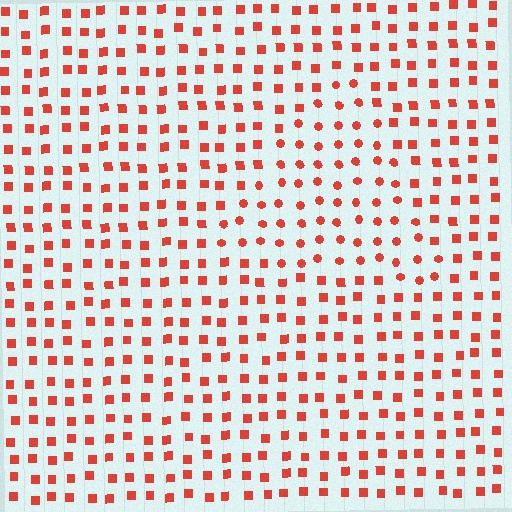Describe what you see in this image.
The image is filled with small red elements arranged in a uniform grid. A triangle-shaped region contains circles, while the surrounding area contains squares. The boundary is defined purely by the change in element shape.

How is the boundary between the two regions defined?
The boundary is defined by a change in element shape: circles inside vs. squares outside. All elements share the same color and spacing.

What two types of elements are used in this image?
The image uses circles inside the triangle region and squares outside it.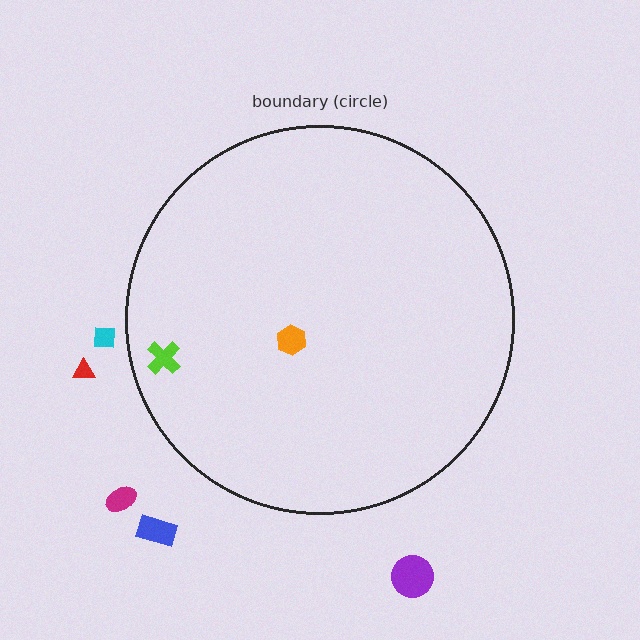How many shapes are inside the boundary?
2 inside, 5 outside.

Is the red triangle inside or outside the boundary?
Outside.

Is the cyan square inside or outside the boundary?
Outside.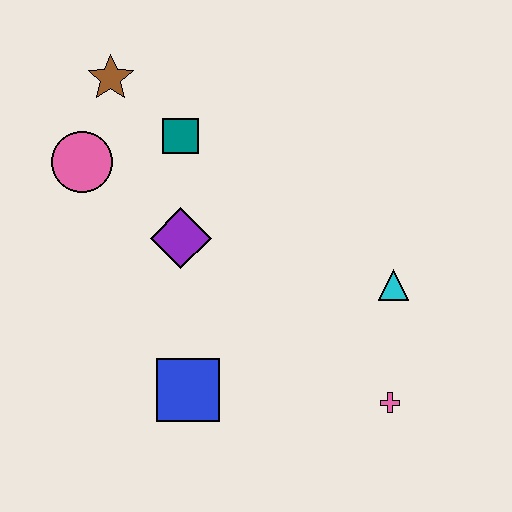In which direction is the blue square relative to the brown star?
The blue square is below the brown star.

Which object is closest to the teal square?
The brown star is closest to the teal square.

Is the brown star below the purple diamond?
No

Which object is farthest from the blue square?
The brown star is farthest from the blue square.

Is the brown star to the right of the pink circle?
Yes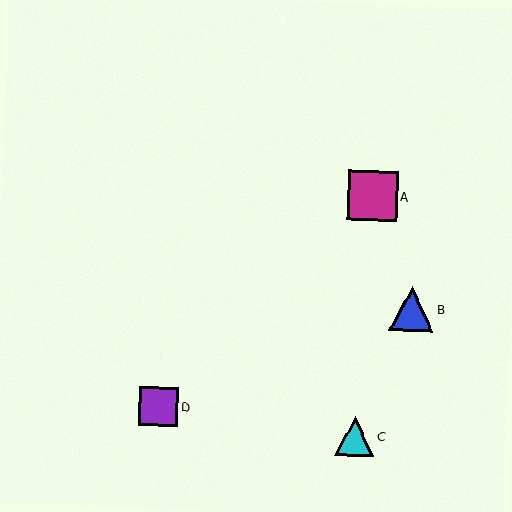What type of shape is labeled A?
Shape A is a magenta square.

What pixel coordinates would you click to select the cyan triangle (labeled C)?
Click at (354, 436) to select the cyan triangle C.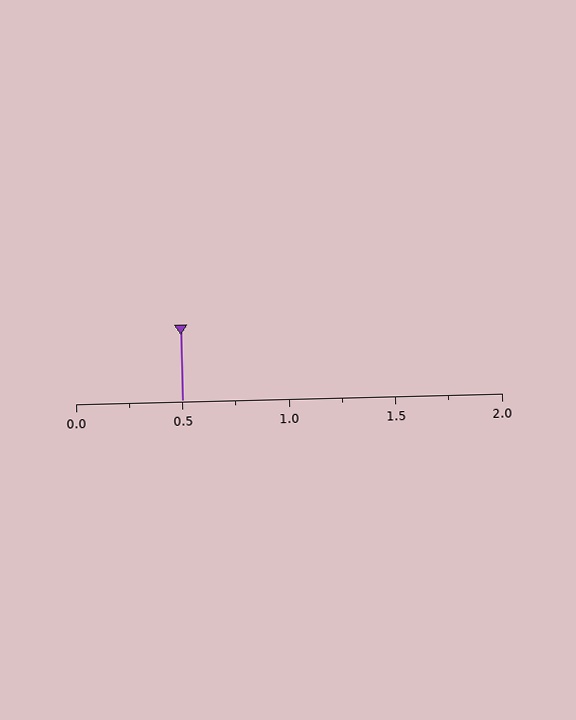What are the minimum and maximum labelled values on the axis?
The axis runs from 0.0 to 2.0.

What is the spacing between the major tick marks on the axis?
The major ticks are spaced 0.5 apart.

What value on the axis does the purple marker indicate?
The marker indicates approximately 0.5.